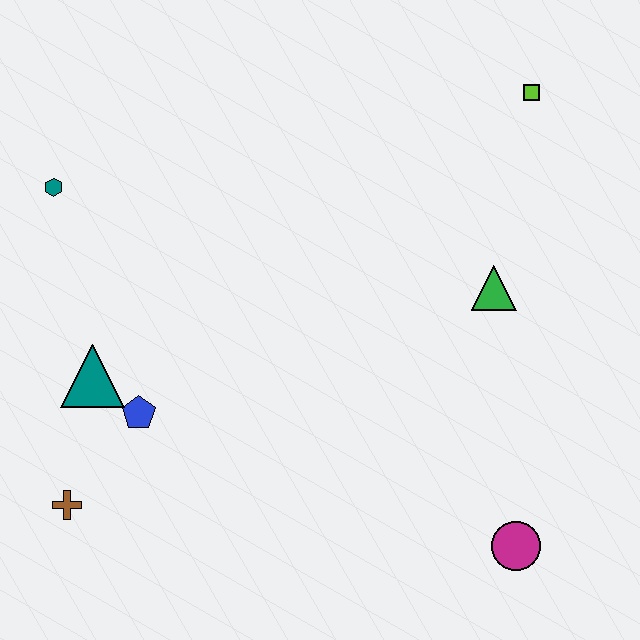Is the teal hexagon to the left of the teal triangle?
Yes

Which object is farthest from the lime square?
The brown cross is farthest from the lime square.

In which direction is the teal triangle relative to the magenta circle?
The teal triangle is to the left of the magenta circle.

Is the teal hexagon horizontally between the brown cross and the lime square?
No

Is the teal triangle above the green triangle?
No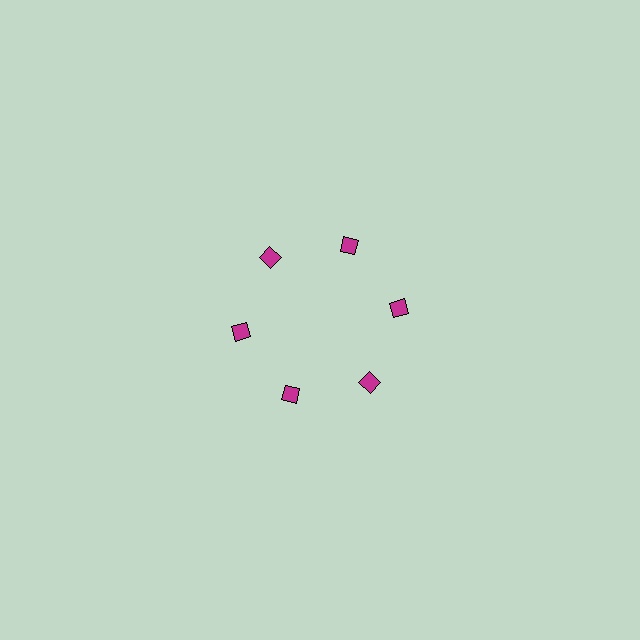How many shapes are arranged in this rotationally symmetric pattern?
There are 6 shapes, arranged in 6 groups of 1.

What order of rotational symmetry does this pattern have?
This pattern has 6-fold rotational symmetry.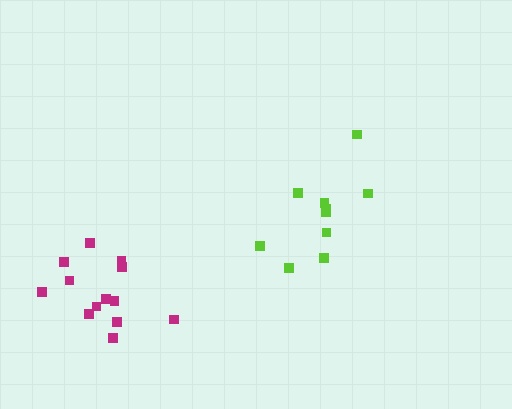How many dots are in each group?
Group 1: 10 dots, Group 2: 13 dots (23 total).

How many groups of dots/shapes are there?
There are 2 groups.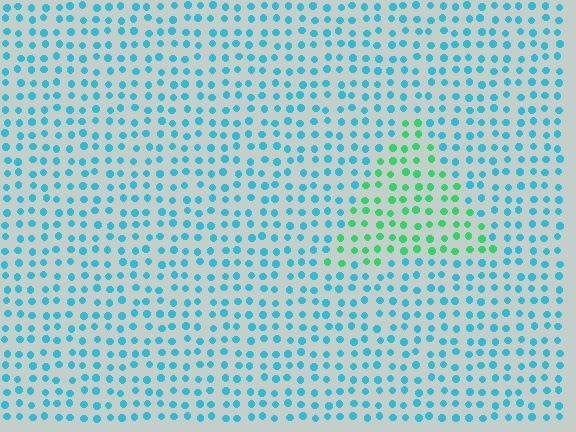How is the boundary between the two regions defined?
The boundary is defined purely by a slight shift in hue (about 49 degrees). Spacing, size, and orientation are identical on both sides.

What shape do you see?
I see a triangle.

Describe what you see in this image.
The image is filled with small cyan elements in a uniform arrangement. A triangle-shaped region is visible where the elements are tinted to a slightly different hue, forming a subtle color boundary.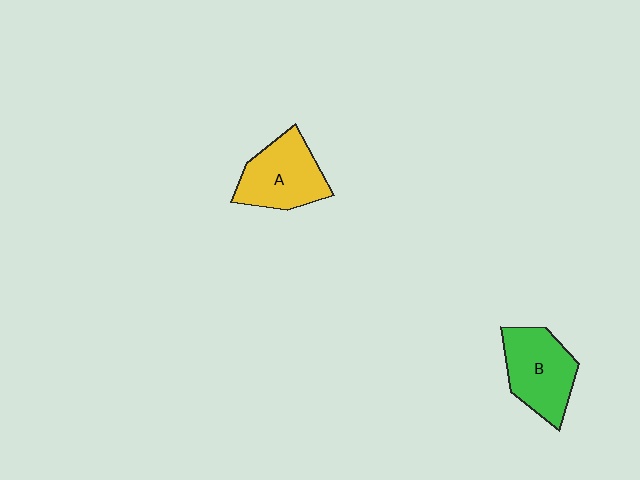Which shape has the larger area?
Shape B (green).